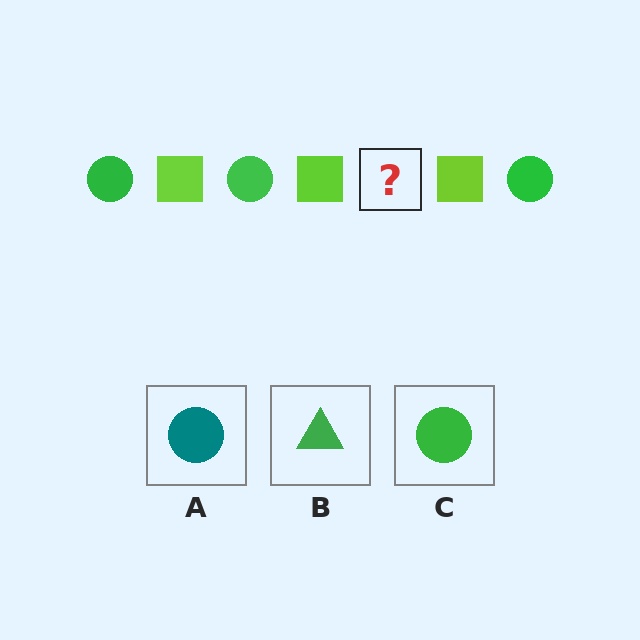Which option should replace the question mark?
Option C.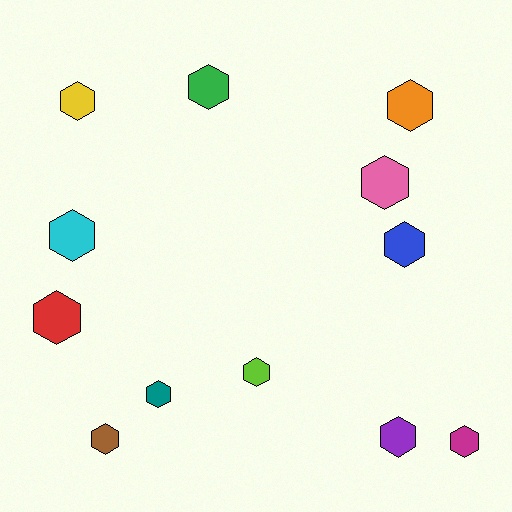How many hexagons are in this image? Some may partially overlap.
There are 12 hexagons.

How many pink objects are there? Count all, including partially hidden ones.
There is 1 pink object.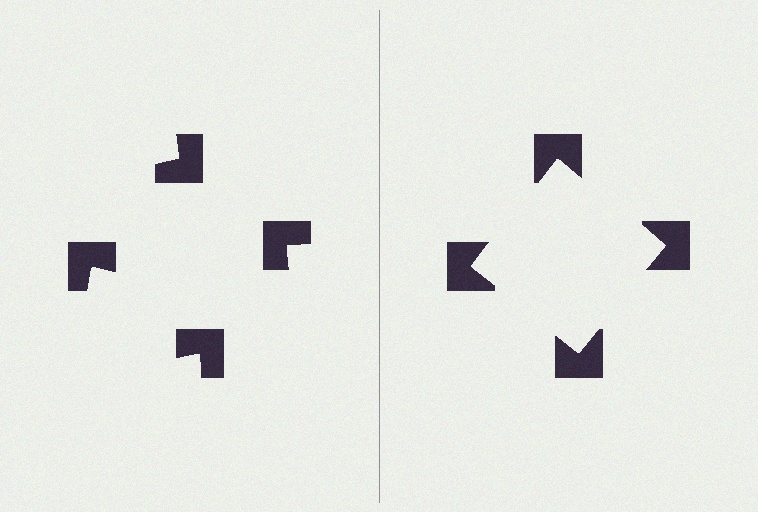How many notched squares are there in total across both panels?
8 — 4 on each side.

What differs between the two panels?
The notched squares are positioned identically on both sides; only the wedge orientations differ. On the right they align to a square; on the left they are misaligned.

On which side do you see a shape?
An illusory square appears on the right side. On the left side the wedge cuts are rotated, so no coherent shape forms.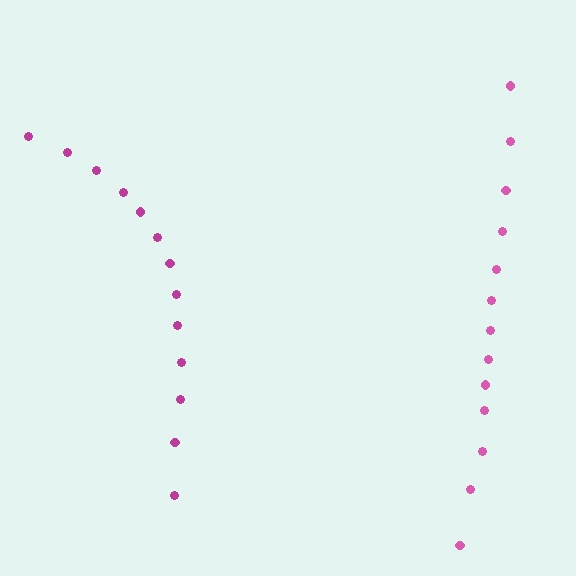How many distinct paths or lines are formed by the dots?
There are 2 distinct paths.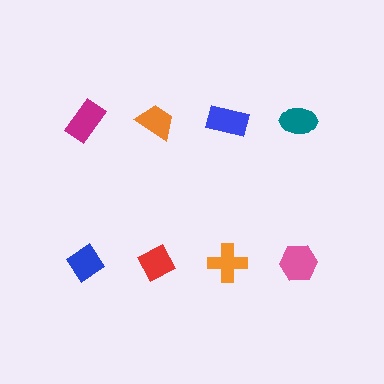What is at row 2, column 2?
A red diamond.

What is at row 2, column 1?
A blue diamond.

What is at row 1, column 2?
An orange trapezoid.